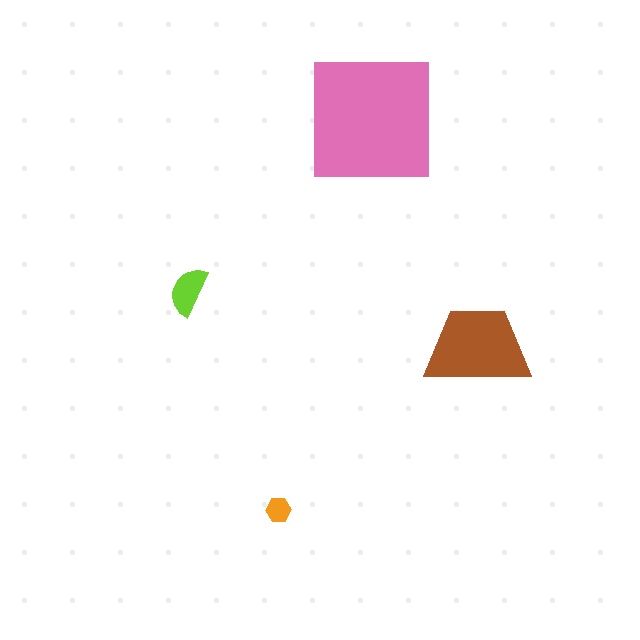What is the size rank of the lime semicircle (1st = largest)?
3rd.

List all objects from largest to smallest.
The pink square, the brown trapezoid, the lime semicircle, the orange hexagon.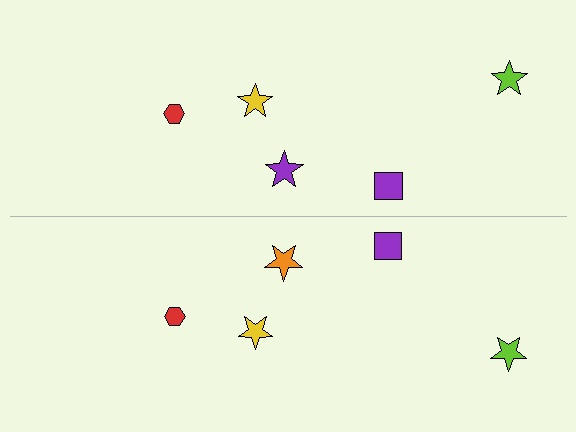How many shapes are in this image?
There are 10 shapes in this image.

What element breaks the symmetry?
The orange star on the bottom side breaks the symmetry — its mirror counterpart is purple.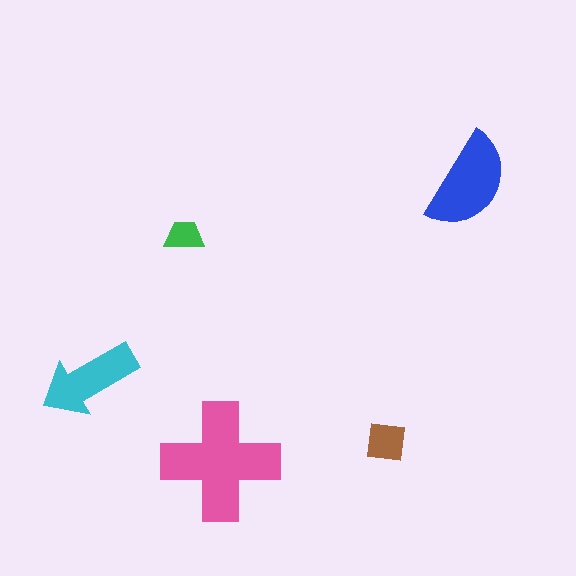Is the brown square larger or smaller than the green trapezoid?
Larger.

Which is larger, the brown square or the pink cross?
The pink cross.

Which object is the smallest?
The green trapezoid.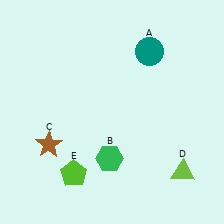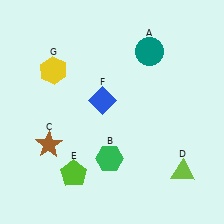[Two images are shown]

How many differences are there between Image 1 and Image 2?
There are 2 differences between the two images.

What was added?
A blue diamond (F), a yellow hexagon (G) were added in Image 2.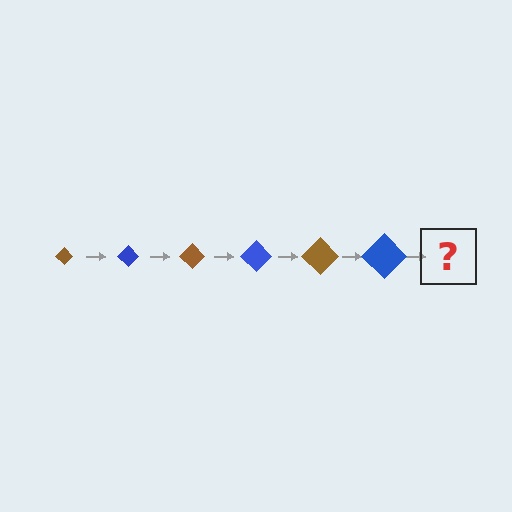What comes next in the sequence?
The next element should be a brown diamond, larger than the previous one.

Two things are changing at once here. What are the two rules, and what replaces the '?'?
The two rules are that the diamond grows larger each step and the color cycles through brown and blue. The '?' should be a brown diamond, larger than the previous one.